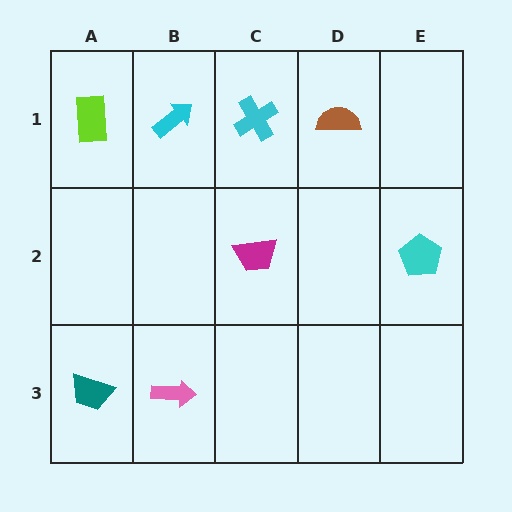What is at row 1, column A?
A lime rectangle.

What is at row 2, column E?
A cyan pentagon.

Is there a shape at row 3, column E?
No, that cell is empty.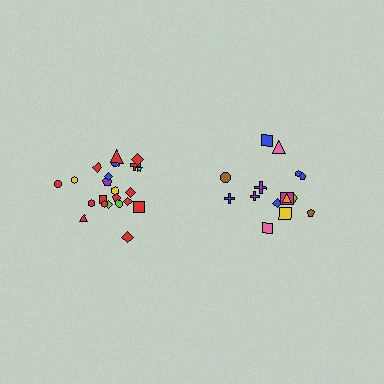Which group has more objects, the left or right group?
The left group.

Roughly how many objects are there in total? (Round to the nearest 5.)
Roughly 35 objects in total.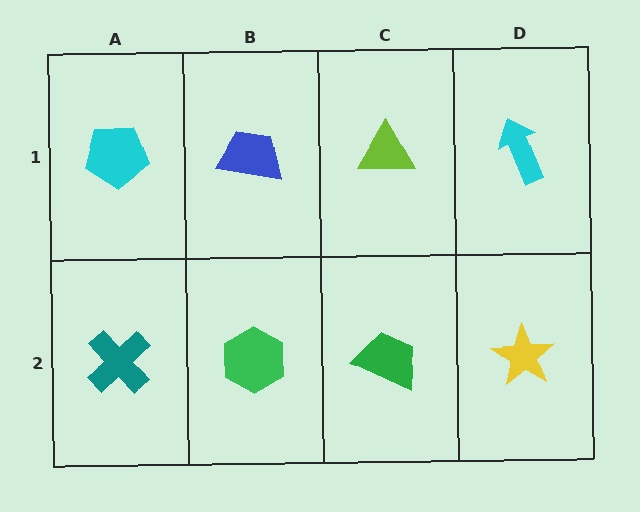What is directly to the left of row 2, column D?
A green trapezoid.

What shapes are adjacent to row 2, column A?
A cyan pentagon (row 1, column A), a green hexagon (row 2, column B).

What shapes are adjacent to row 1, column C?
A green trapezoid (row 2, column C), a blue trapezoid (row 1, column B), a cyan arrow (row 1, column D).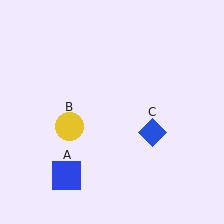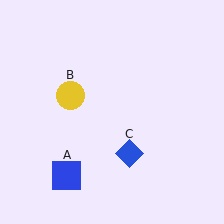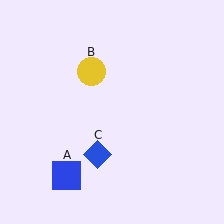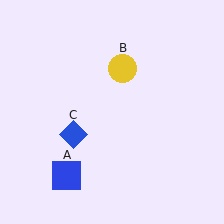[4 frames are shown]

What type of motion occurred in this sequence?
The yellow circle (object B), blue diamond (object C) rotated clockwise around the center of the scene.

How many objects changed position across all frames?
2 objects changed position: yellow circle (object B), blue diamond (object C).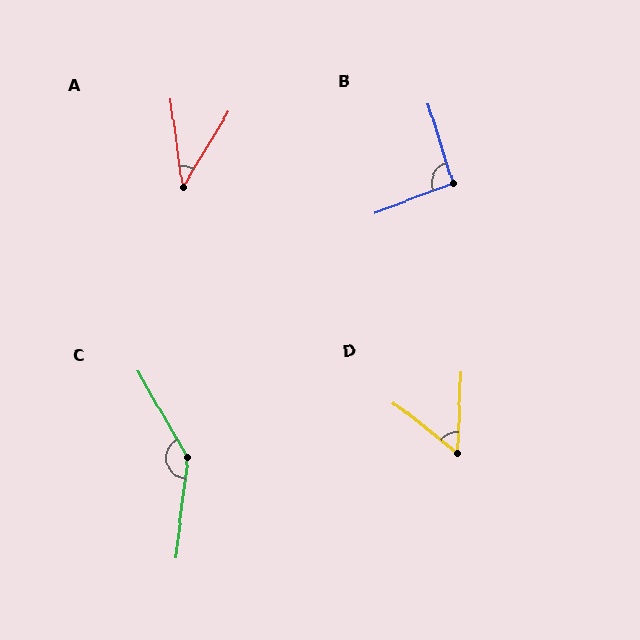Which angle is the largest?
C, at approximately 143 degrees.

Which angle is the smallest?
A, at approximately 38 degrees.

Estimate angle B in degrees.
Approximately 93 degrees.